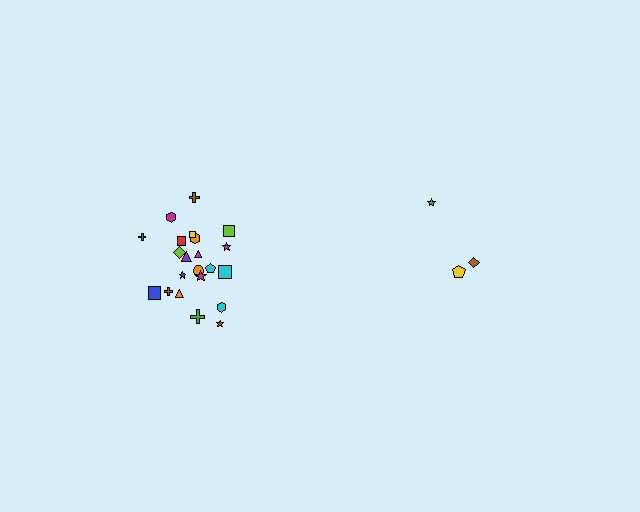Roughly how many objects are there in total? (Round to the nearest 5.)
Roughly 25 objects in total.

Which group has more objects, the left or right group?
The left group.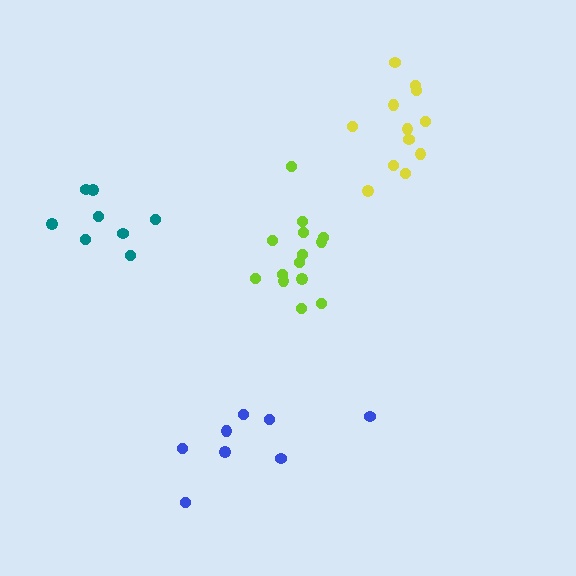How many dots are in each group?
Group 1: 12 dots, Group 2: 8 dots, Group 3: 8 dots, Group 4: 14 dots (42 total).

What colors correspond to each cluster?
The clusters are colored: yellow, teal, blue, lime.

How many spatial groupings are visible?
There are 4 spatial groupings.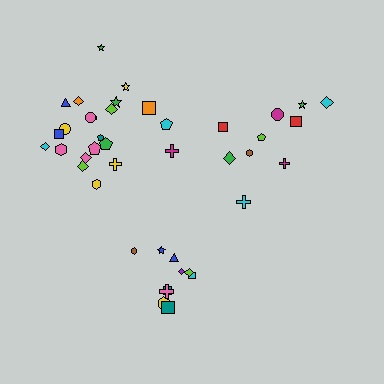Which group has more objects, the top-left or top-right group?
The top-left group.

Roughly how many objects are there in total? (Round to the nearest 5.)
Roughly 40 objects in total.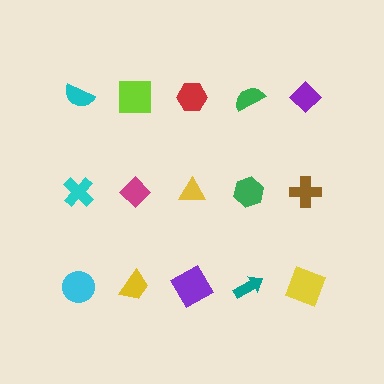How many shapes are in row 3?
5 shapes.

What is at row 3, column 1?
A cyan circle.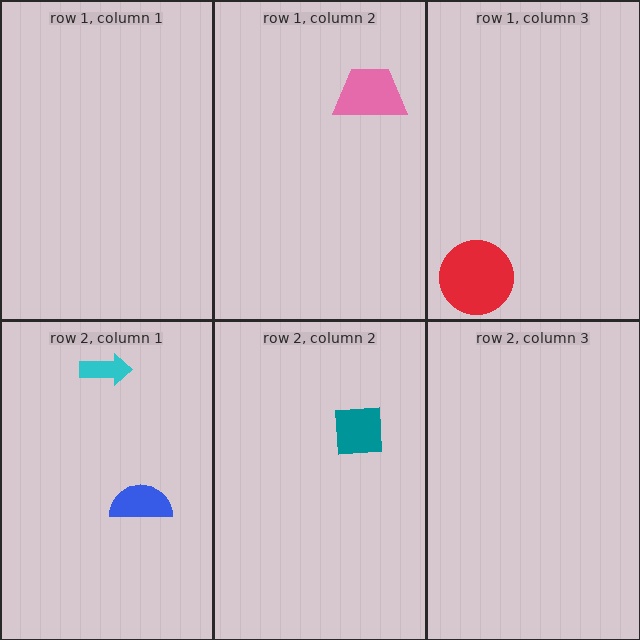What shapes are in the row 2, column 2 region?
The teal square.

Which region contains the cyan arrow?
The row 2, column 1 region.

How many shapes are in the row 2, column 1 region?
2.